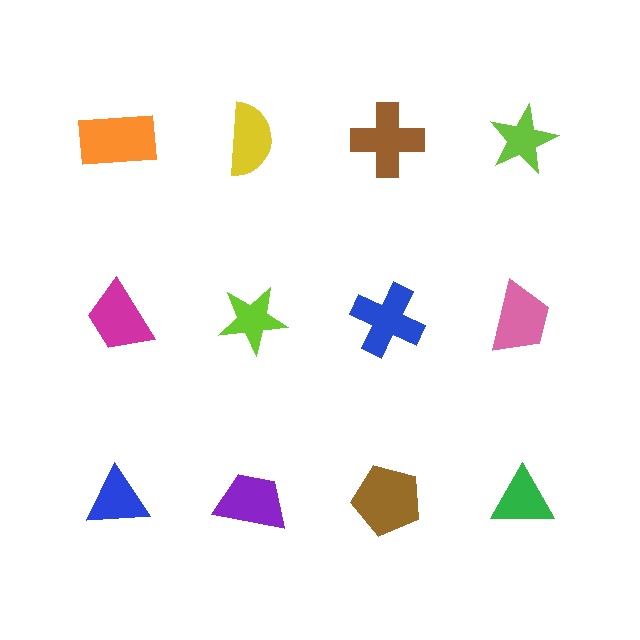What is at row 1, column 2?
A yellow semicircle.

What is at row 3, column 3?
A brown pentagon.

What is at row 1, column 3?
A brown cross.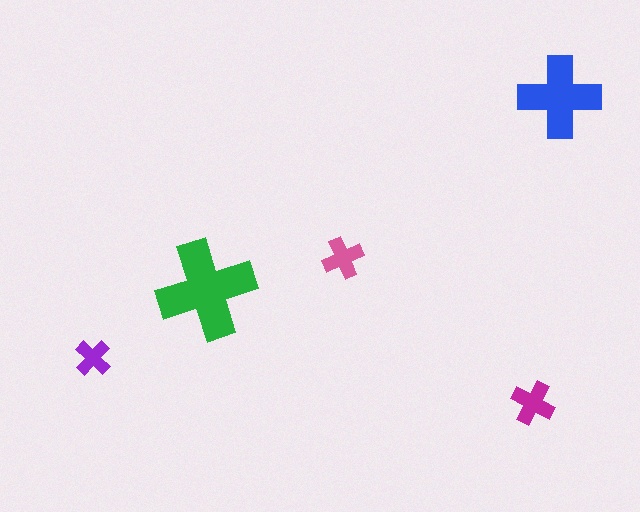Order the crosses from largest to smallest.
the green one, the blue one, the magenta one, the pink one, the purple one.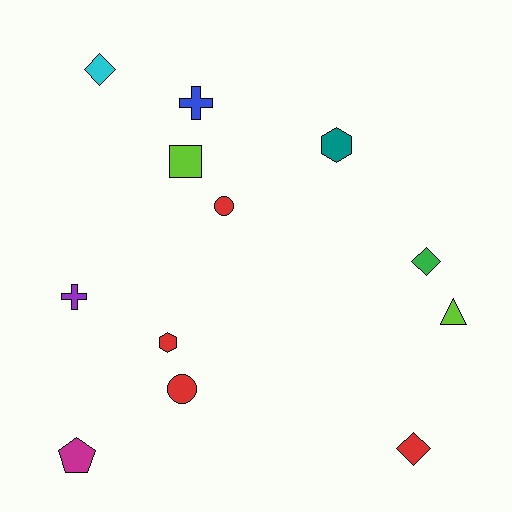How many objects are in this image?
There are 12 objects.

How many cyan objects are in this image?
There is 1 cyan object.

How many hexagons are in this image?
There are 2 hexagons.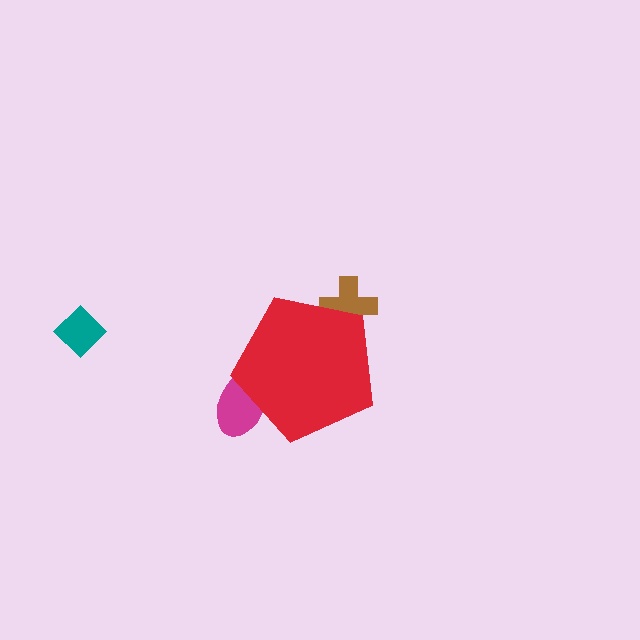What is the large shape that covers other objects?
A red pentagon.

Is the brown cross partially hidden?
Yes, the brown cross is partially hidden behind the red pentagon.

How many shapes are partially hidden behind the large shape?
2 shapes are partially hidden.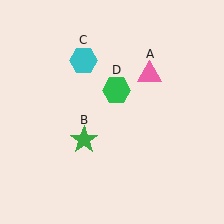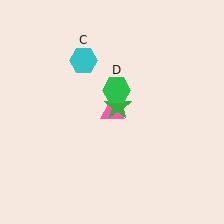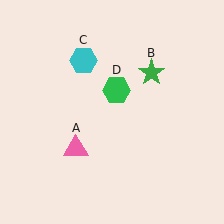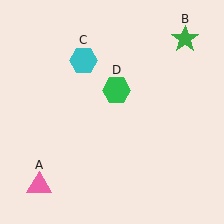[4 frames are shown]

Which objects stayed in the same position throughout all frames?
Cyan hexagon (object C) and green hexagon (object D) remained stationary.